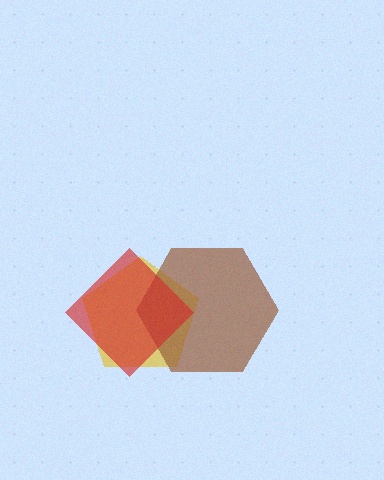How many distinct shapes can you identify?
There are 3 distinct shapes: a yellow pentagon, a brown hexagon, a red diamond.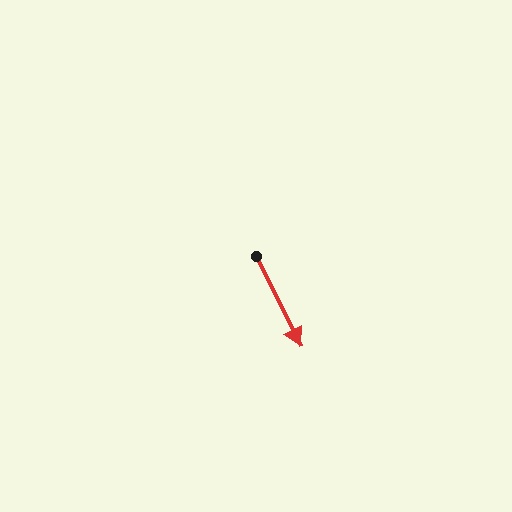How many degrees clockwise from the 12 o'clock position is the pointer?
Approximately 153 degrees.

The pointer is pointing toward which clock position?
Roughly 5 o'clock.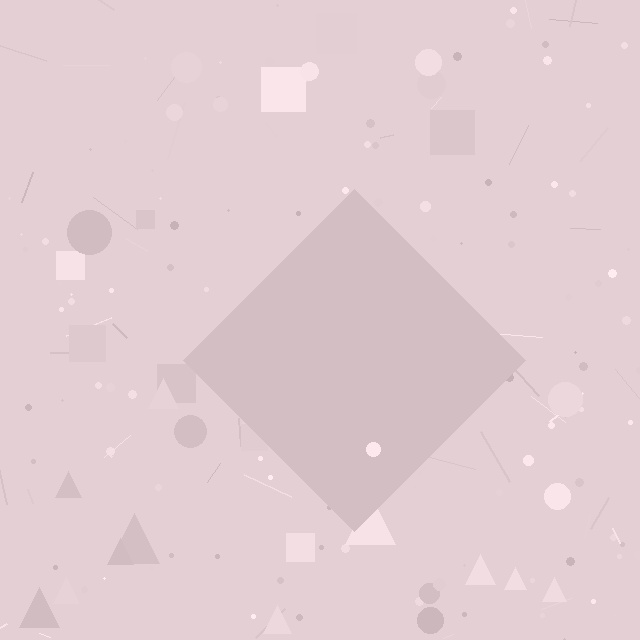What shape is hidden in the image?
A diamond is hidden in the image.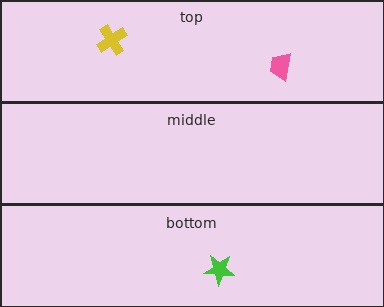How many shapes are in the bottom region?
1.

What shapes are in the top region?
The yellow cross, the pink trapezoid.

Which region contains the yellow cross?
The top region.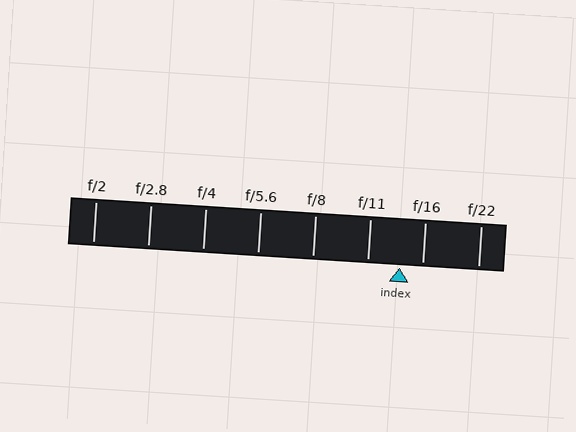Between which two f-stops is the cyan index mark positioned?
The index mark is between f/11 and f/16.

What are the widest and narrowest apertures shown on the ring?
The widest aperture shown is f/2 and the narrowest is f/22.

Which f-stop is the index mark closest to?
The index mark is closest to f/16.